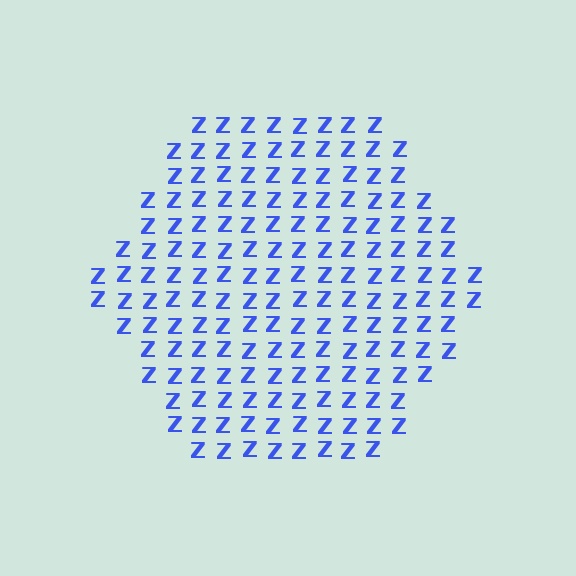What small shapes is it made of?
It is made of small letter Z's.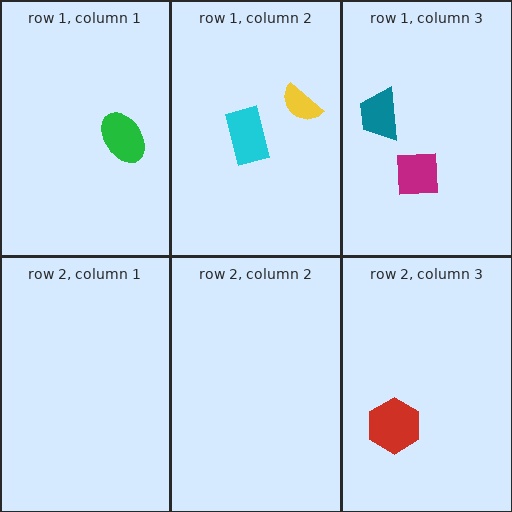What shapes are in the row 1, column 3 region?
The teal trapezoid, the magenta square.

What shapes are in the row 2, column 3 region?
The red hexagon.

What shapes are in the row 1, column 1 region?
The green ellipse.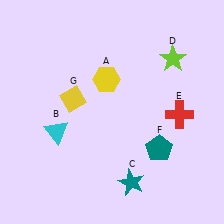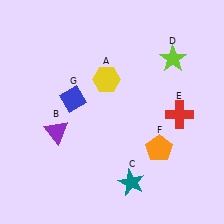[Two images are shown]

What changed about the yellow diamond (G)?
In Image 1, G is yellow. In Image 2, it changed to blue.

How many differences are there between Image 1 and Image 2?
There are 3 differences between the two images.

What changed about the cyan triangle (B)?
In Image 1, B is cyan. In Image 2, it changed to purple.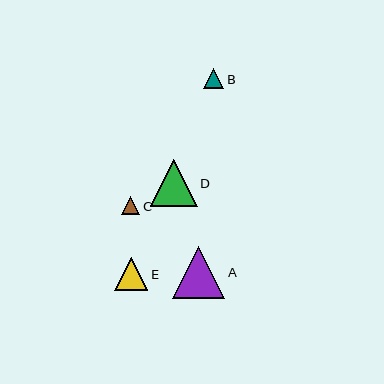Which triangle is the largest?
Triangle A is the largest with a size of approximately 52 pixels.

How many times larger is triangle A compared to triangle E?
Triangle A is approximately 1.6 times the size of triangle E.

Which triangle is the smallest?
Triangle C is the smallest with a size of approximately 19 pixels.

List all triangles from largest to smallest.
From largest to smallest: A, D, E, B, C.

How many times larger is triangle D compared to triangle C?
Triangle D is approximately 2.5 times the size of triangle C.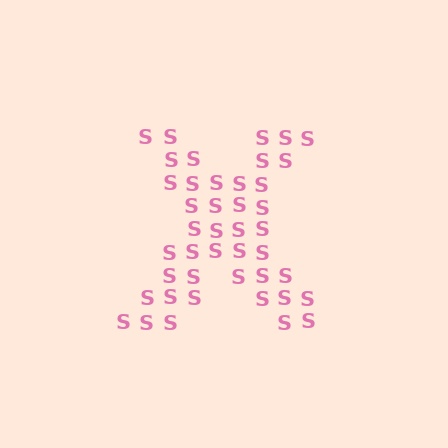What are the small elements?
The small elements are letter S's.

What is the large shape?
The large shape is the letter X.